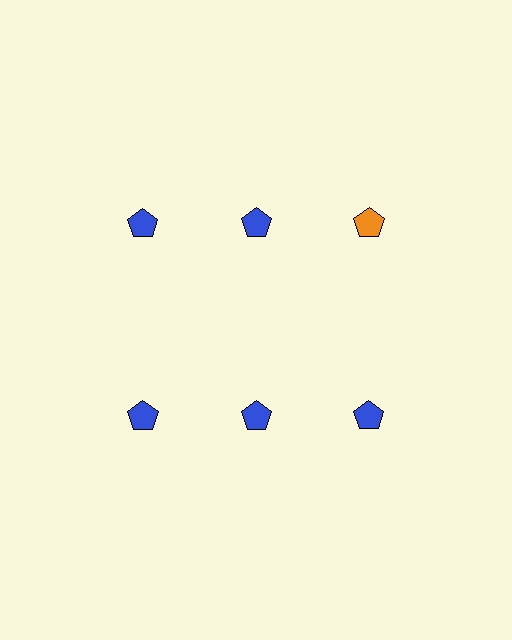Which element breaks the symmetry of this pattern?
The orange pentagon in the top row, center column breaks the symmetry. All other shapes are blue pentagons.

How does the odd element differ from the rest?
It has a different color: orange instead of blue.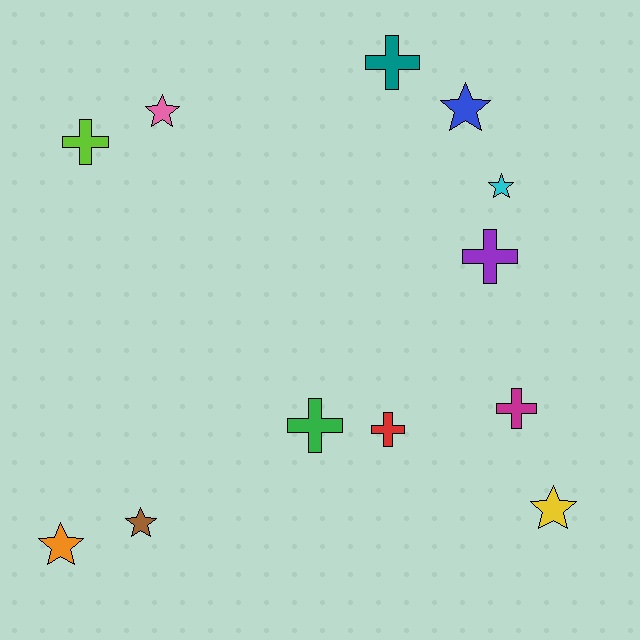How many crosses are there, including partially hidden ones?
There are 6 crosses.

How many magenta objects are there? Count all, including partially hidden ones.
There is 1 magenta object.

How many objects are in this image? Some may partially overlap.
There are 12 objects.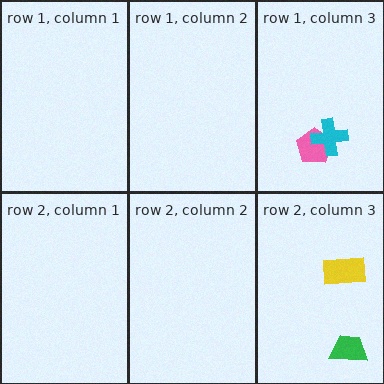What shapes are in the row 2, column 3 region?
The yellow rectangle, the green trapezoid.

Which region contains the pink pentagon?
The row 1, column 3 region.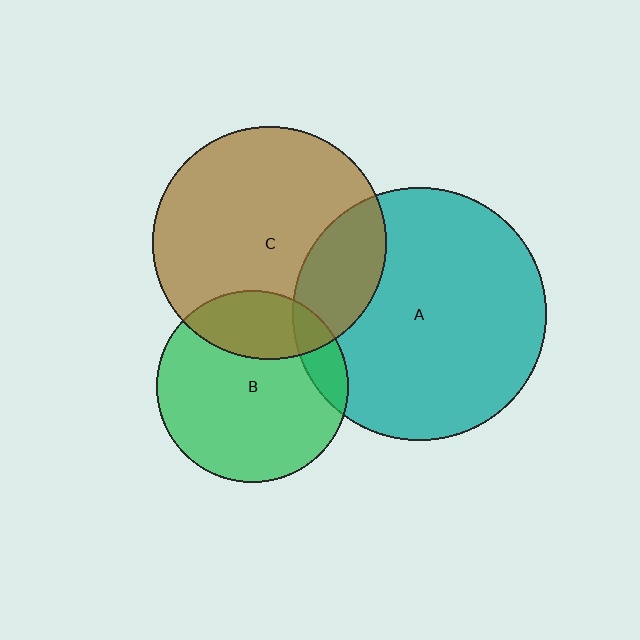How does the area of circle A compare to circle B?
Approximately 1.8 times.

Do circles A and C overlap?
Yes.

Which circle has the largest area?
Circle A (teal).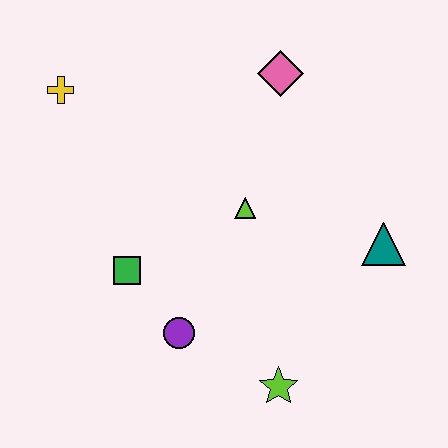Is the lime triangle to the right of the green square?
Yes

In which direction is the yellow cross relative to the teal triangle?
The yellow cross is to the left of the teal triangle.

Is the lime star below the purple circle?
Yes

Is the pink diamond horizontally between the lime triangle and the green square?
No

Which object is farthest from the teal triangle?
The yellow cross is farthest from the teal triangle.